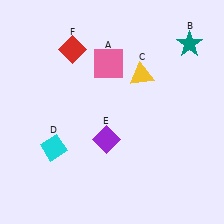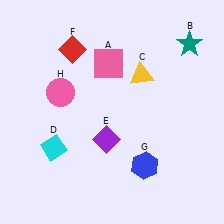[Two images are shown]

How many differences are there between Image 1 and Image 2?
There are 2 differences between the two images.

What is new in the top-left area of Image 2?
A pink circle (H) was added in the top-left area of Image 2.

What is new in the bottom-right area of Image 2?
A blue hexagon (G) was added in the bottom-right area of Image 2.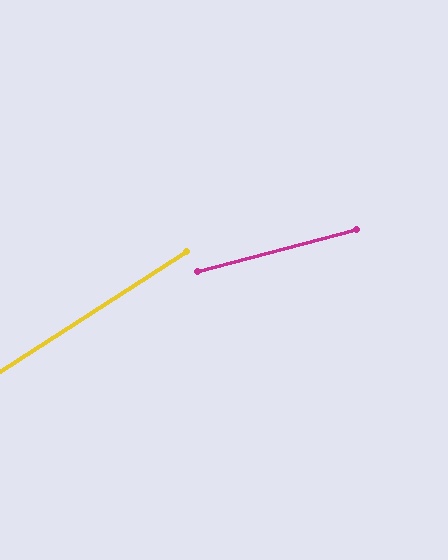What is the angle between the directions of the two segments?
Approximately 18 degrees.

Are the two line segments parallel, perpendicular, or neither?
Neither parallel nor perpendicular — they differ by about 18°.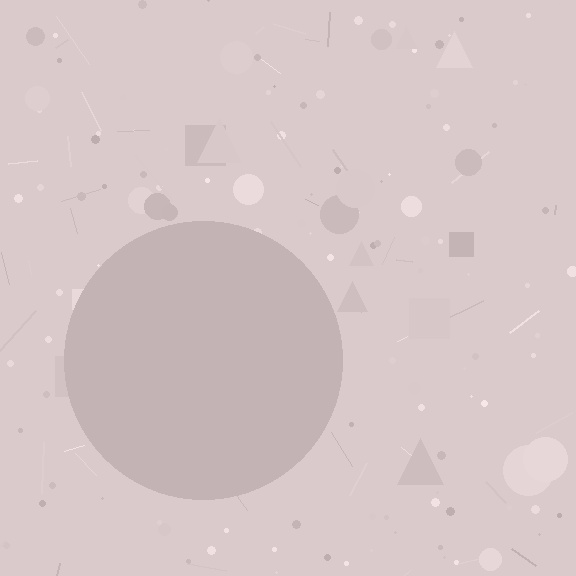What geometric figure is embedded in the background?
A circle is embedded in the background.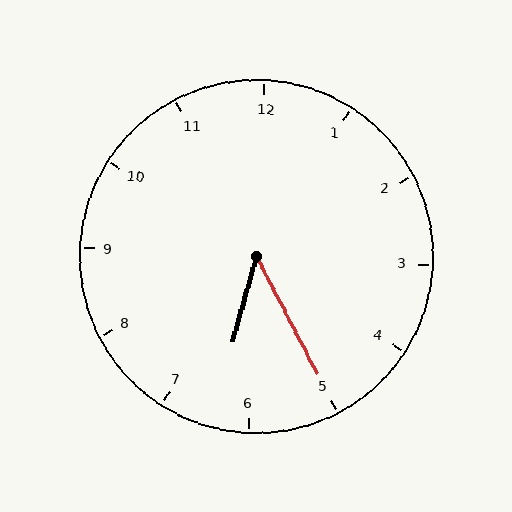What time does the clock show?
6:25.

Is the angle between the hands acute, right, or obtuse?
It is acute.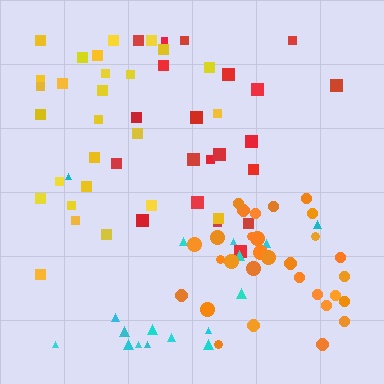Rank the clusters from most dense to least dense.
orange, yellow, red, cyan.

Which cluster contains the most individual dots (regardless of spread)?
Orange (30).